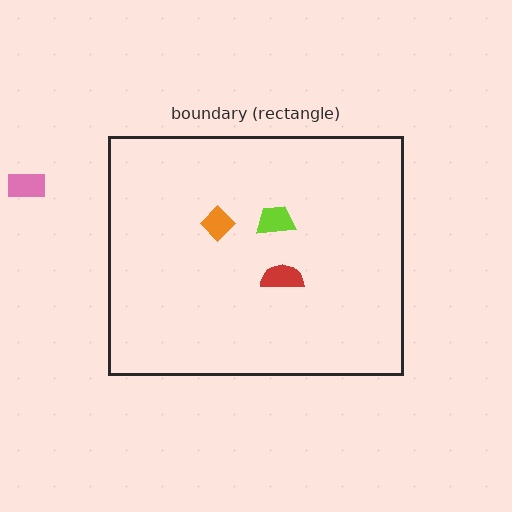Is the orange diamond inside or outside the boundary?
Inside.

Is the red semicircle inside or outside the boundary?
Inside.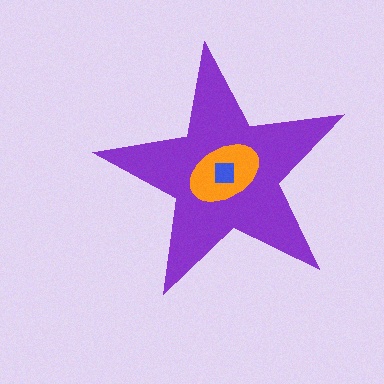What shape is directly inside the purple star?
The orange ellipse.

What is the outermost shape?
The purple star.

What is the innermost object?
The blue square.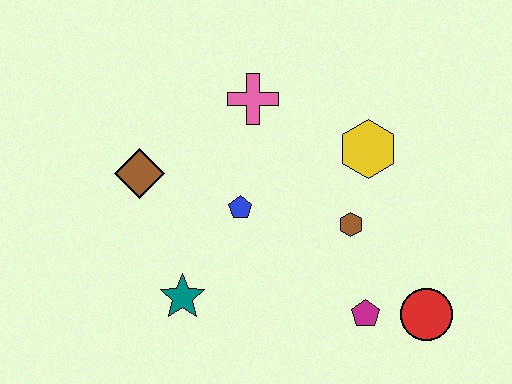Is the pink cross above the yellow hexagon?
Yes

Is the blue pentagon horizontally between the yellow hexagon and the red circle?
No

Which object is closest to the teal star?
The blue pentagon is closest to the teal star.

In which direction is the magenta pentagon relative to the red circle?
The magenta pentagon is to the left of the red circle.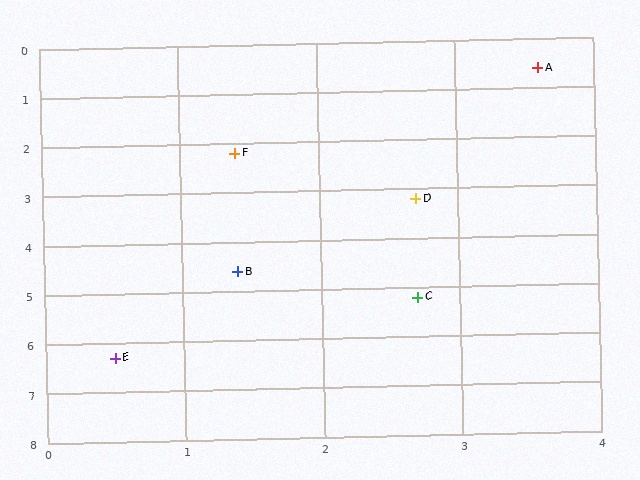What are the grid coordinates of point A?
Point A is at approximately (3.6, 0.6).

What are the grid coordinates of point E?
Point E is at approximately (0.5, 6.3).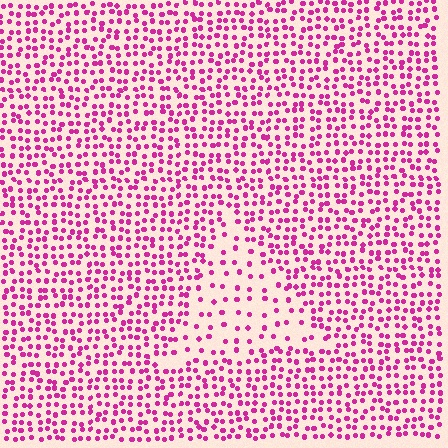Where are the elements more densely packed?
The elements are more densely packed outside the triangle boundary.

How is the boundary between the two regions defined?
The boundary is defined by a change in element density (approximately 2.4x ratio). All elements are the same color, size, and shape.